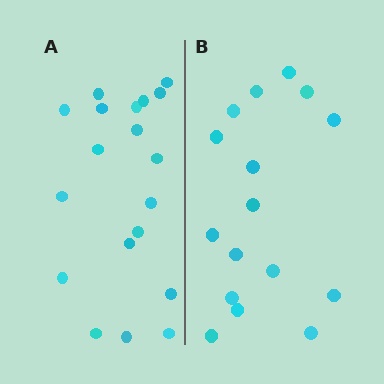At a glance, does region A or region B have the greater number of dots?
Region A (the left region) has more dots.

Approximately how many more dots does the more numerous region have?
Region A has just a few more — roughly 2 or 3 more dots than region B.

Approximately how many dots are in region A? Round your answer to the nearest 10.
About 20 dots. (The exact count is 19, which rounds to 20.)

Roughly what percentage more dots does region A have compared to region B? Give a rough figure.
About 20% more.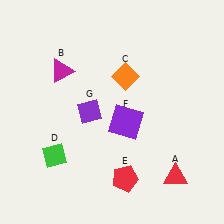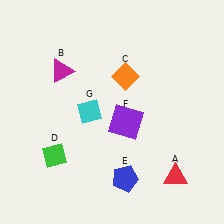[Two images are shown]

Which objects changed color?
E changed from red to blue. G changed from purple to cyan.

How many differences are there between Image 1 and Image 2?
There are 2 differences between the two images.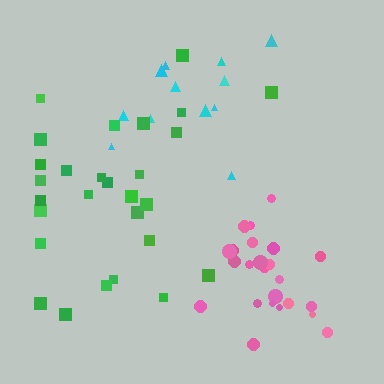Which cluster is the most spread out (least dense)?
Cyan.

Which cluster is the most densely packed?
Pink.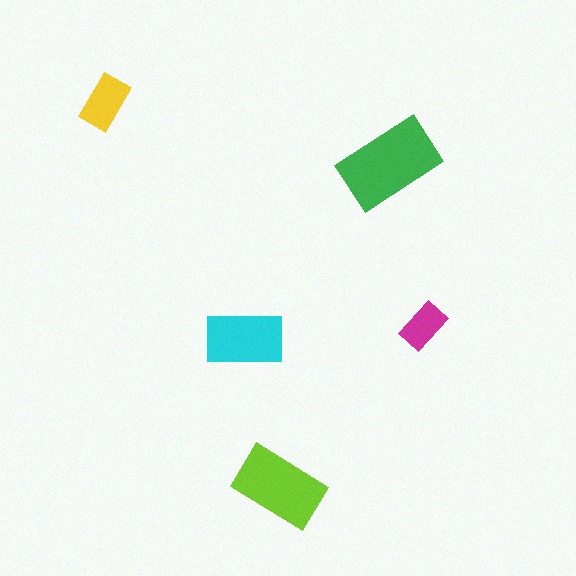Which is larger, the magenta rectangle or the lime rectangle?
The lime one.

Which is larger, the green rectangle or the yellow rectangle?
The green one.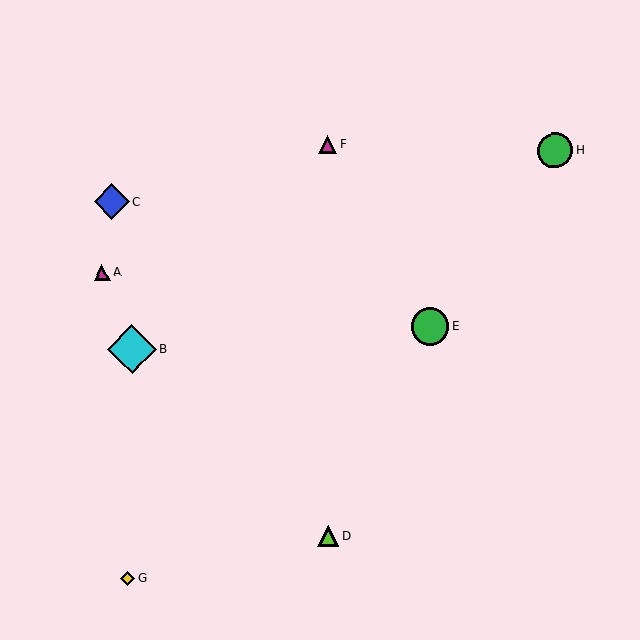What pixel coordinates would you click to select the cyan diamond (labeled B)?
Click at (132, 349) to select the cyan diamond B.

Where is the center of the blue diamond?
The center of the blue diamond is at (111, 202).